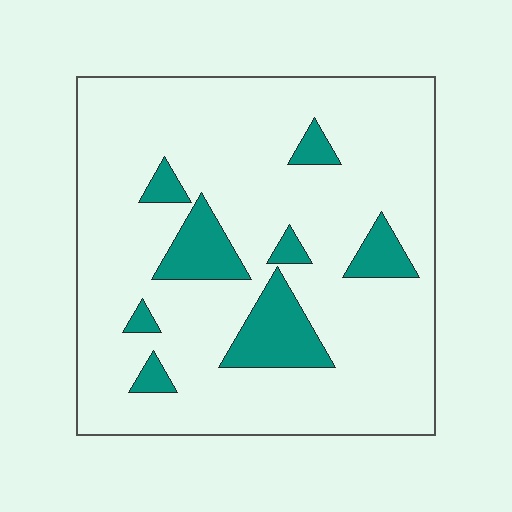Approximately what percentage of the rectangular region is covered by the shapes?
Approximately 15%.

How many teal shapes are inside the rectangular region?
8.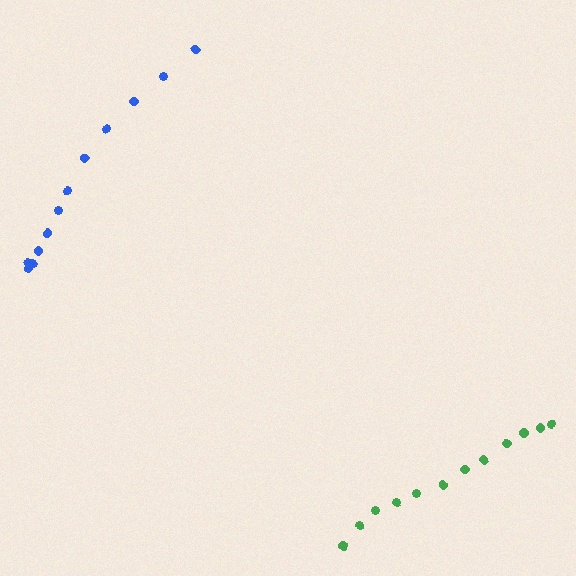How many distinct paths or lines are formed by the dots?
There are 2 distinct paths.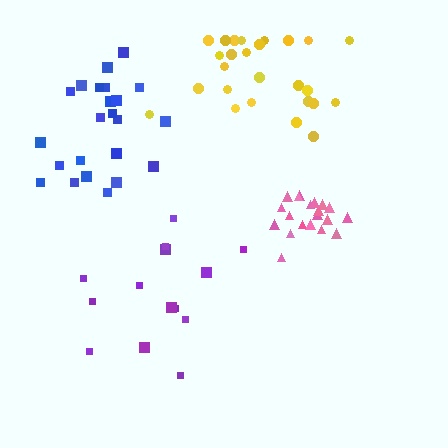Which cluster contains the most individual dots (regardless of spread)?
Yellow (26).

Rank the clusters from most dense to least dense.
pink, blue, yellow, purple.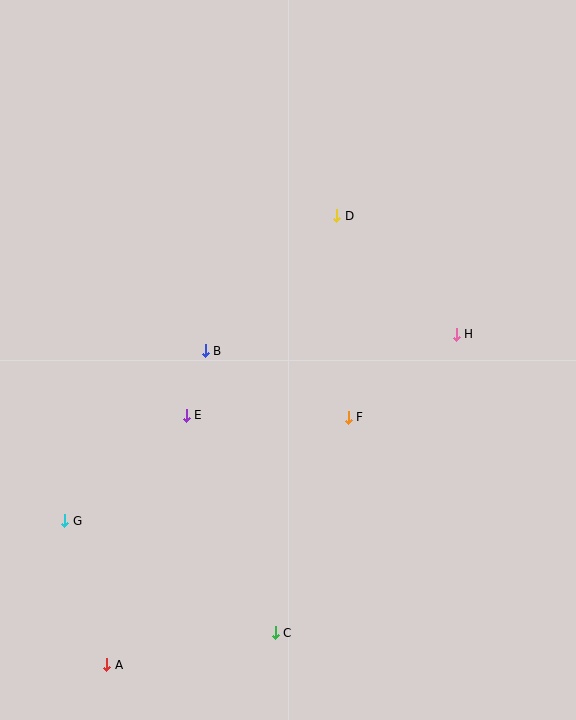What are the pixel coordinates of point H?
Point H is at (456, 335).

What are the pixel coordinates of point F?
Point F is at (348, 417).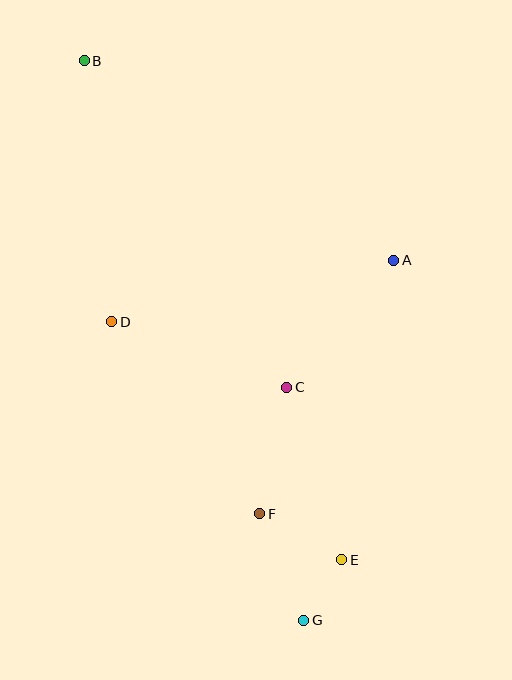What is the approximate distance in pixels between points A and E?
The distance between A and E is approximately 304 pixels.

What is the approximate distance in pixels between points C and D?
The distance between C and D is approximately 187 pixels.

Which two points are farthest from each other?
Points B and G are farthest from each other.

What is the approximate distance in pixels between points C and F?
The distance between C and F is approximately 129 pixels.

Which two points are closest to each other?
Points E and G are closest to each other.